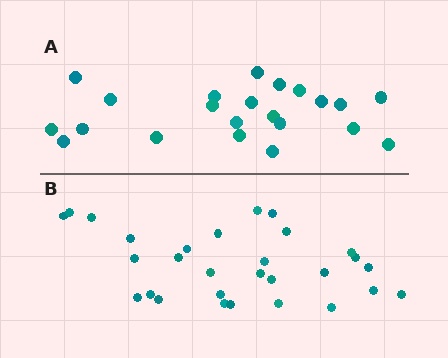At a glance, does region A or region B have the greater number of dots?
Region B (the bottom region) has more dots.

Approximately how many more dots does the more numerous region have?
Region B has roughly 8 or so more dots than region A.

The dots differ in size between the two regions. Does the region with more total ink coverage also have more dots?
No. Region A has more total ink coverage because its dots are larger, but region B actually contains more individual dots. Total area can be misleading — the number of items is what matters here.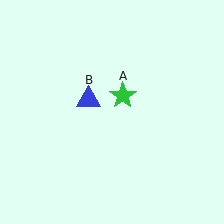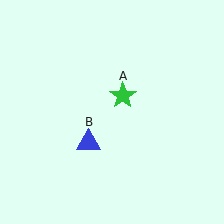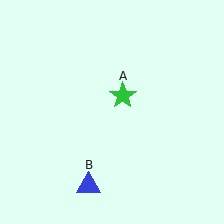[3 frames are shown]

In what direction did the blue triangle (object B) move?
The blue triangle (object B) moved down.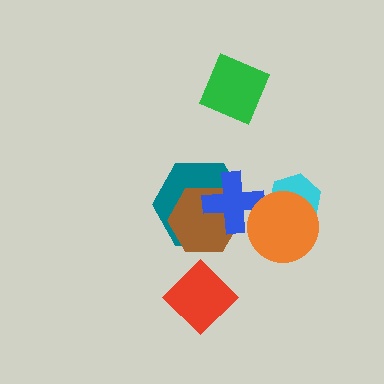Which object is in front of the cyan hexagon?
The orange circle is in front of the cyan hexagon.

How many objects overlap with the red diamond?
0 objects overlap with the red diamond.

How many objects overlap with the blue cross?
3 objects overlap with the blue cross.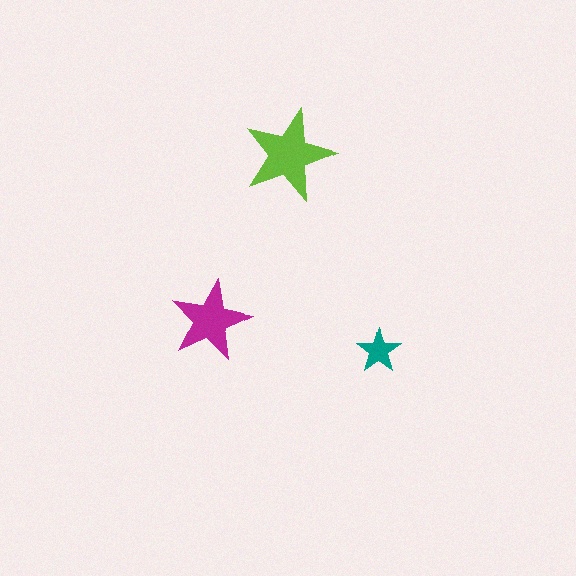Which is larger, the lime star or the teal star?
The lime one.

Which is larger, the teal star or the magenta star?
The magenta one.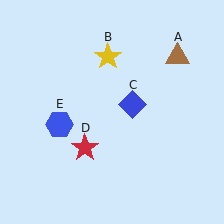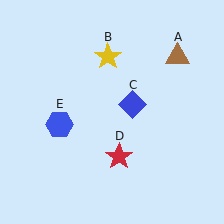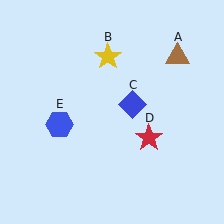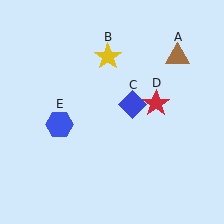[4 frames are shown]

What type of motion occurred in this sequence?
The red star (object D) rotated counterclockwise around the center of the scene.